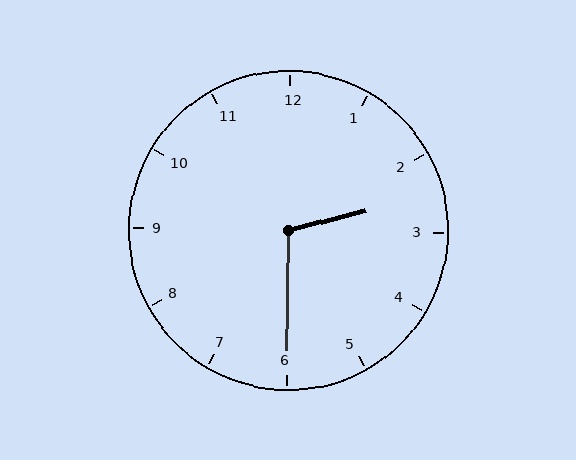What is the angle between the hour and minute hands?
Approximately 105 degrees.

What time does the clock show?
2:30.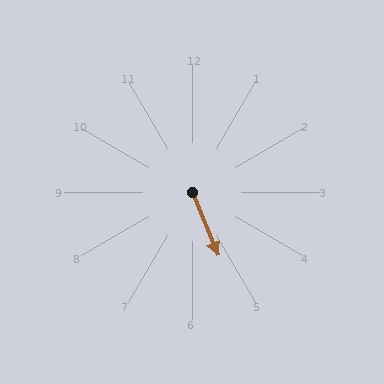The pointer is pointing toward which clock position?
Roughly 5 o'clock.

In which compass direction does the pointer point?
Southeast.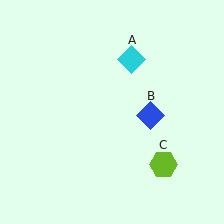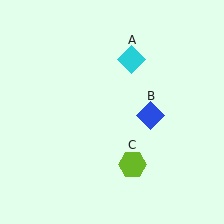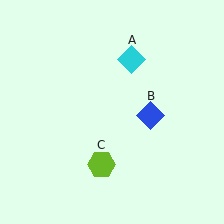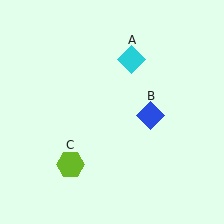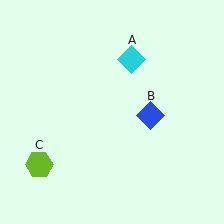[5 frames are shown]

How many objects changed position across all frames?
1 object changed position: lime hexagon (object C).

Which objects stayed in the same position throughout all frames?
Cyan diamond (object A) and blue diamond (object B) remained stationary.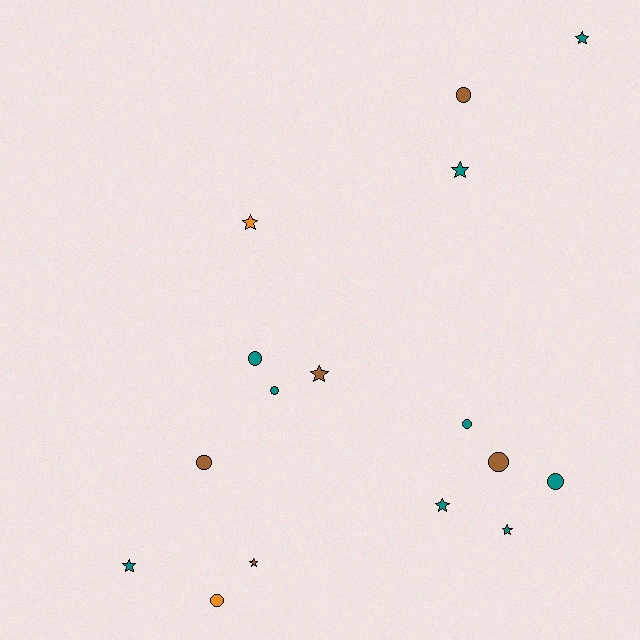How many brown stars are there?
There are 2 brown stars.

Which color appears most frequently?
Teal, with 9 objects.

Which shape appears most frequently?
Circle, with 8 objects.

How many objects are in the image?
There are 16 objects.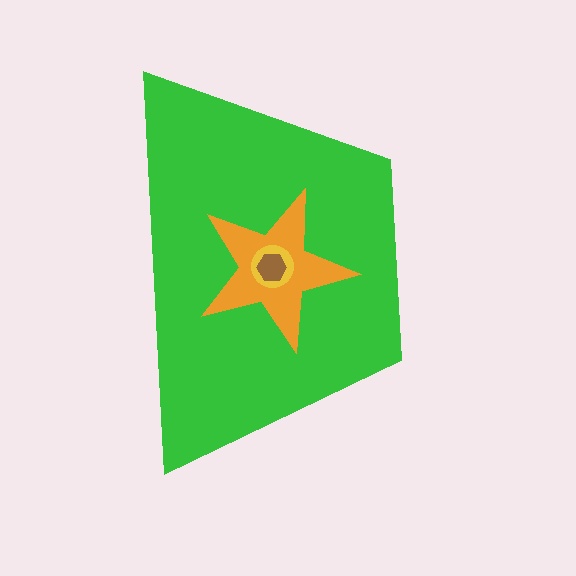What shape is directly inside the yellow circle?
The brown hexagon.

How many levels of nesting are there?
4.